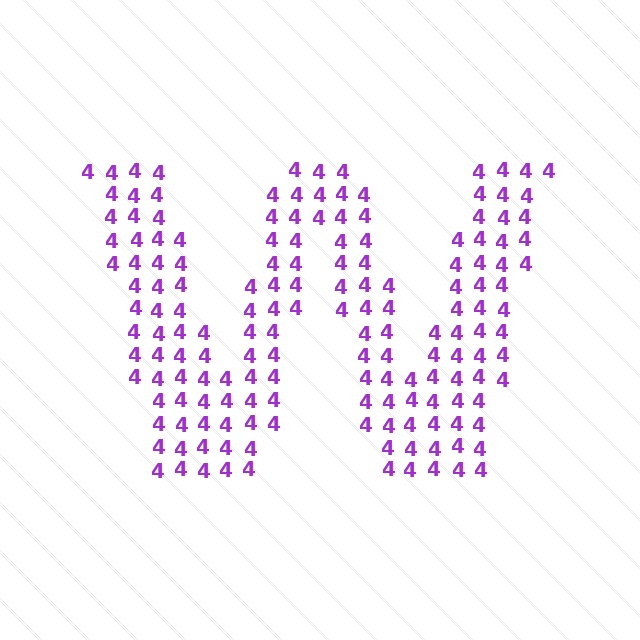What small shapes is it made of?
It is made of small digit 4's.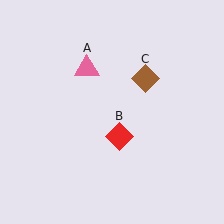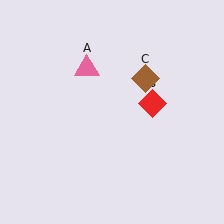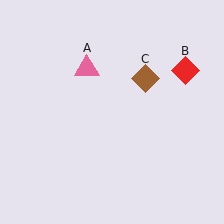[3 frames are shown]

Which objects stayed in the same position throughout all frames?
Pink triangle (object A) and brown diamond (object C) remained stationary.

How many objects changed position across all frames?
1 object changed position: red diamond (object B).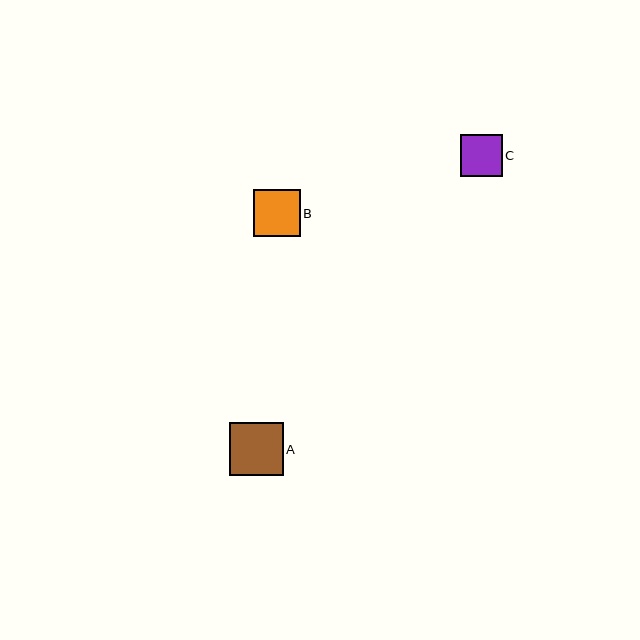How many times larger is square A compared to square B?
Square A is approximately 1.1 times the size of square B.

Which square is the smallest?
Square C is the smallest with a size of approximately 42 pixels.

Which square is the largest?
Square A is the largest with a size of approximately 53 pixels.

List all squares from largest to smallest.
From largest to smallest: A, B, C.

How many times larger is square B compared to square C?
Square B is approximately 1.1 times the size of square C.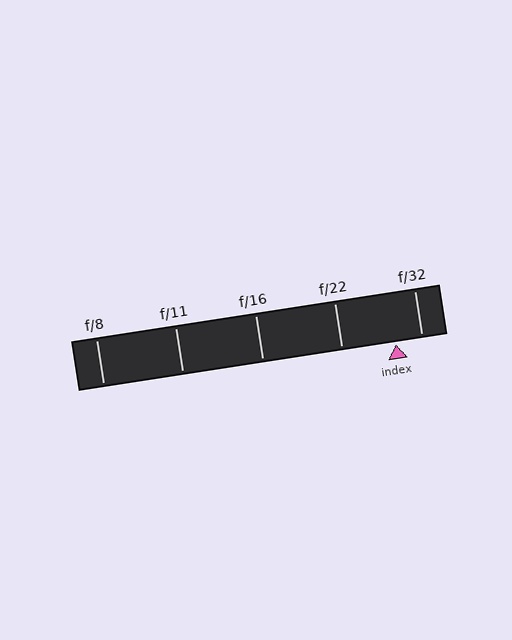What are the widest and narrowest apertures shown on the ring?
The widest aperture shown is f/8 and the narrowest is f/32.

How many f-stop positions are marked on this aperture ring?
There are 5 f-stop positions marked.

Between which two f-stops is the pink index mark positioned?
The index mark is between f/22 and f/32.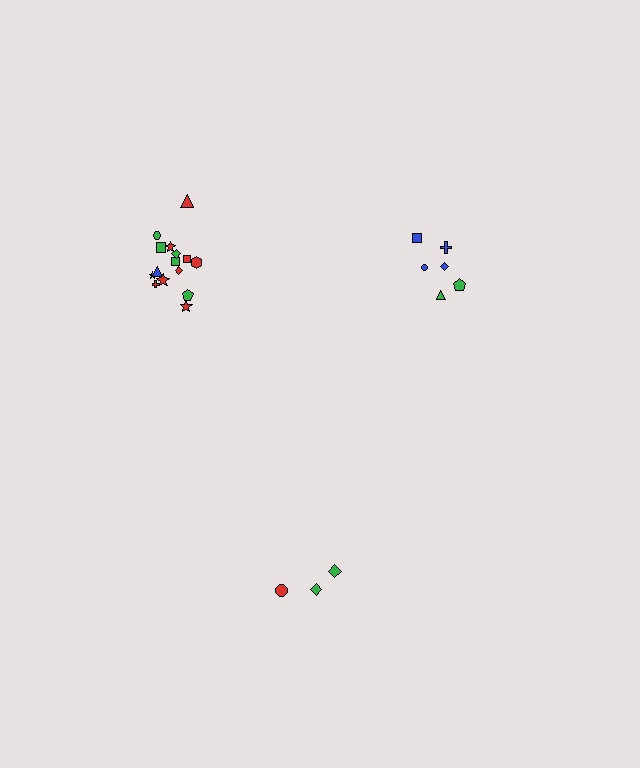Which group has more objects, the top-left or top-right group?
The top-left group.